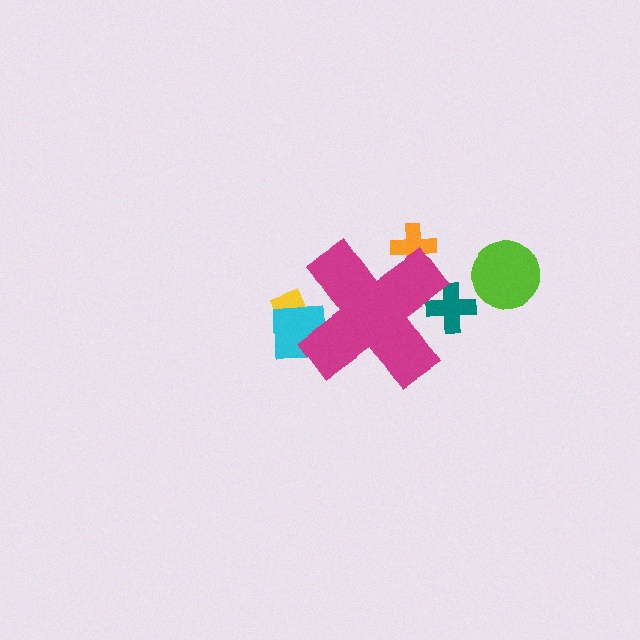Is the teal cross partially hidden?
Yes, the teal cross is partially hidden behind the magenta cross.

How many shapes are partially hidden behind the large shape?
4 shapes are partially hidden.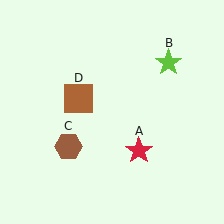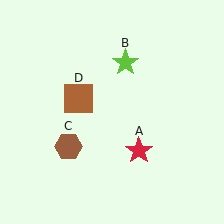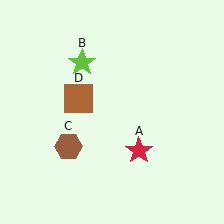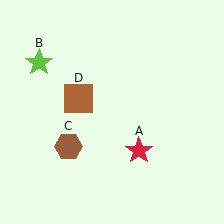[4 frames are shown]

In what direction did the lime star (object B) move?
The lime star (object B) moved left.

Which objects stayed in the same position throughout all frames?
Red star (object A) and brown hexagon (object C) and brown square (object D) remained stationary.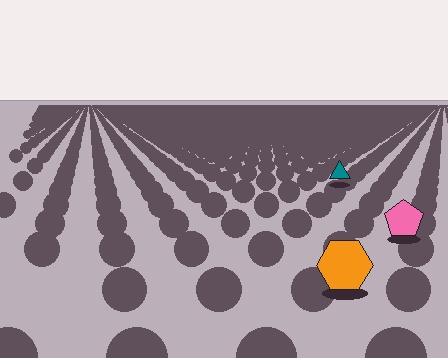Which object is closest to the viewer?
The orange hexagon is closest. The texture marks near it are larger and more spread out.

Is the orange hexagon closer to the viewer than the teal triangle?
Yes. The orange hexagon is closer — you can tell from the texture gradient: the ground texture is coarser near it.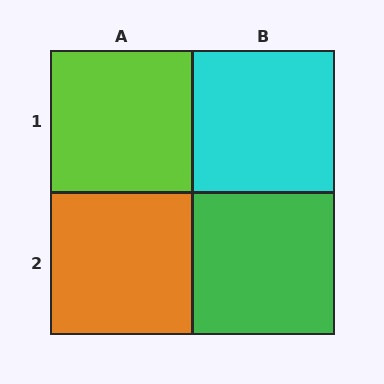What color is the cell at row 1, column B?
Cyan.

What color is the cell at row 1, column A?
Lime.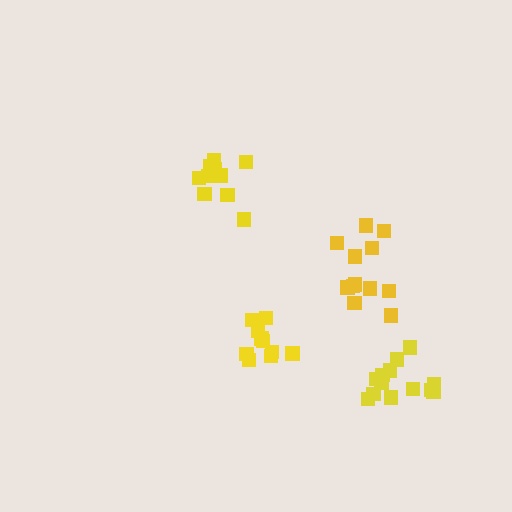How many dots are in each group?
Group 1: 12 dots, Group 2: 10 dots, Group 3: 13 dots, Group 4: 12 dots (47 total).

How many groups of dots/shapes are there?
There are 4 groups.